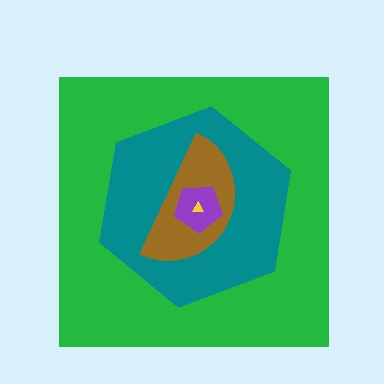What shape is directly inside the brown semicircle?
The purple pentagon.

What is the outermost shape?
The green square.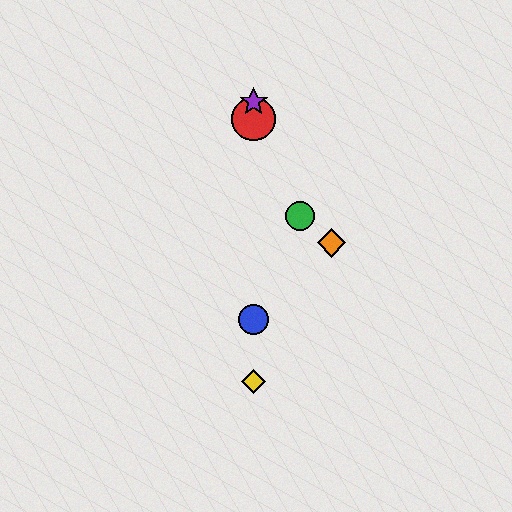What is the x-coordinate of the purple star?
The purple star is at x≈254.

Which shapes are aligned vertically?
The red circle, the blue circle, the yellow diamond, the purple star are aligned vertically.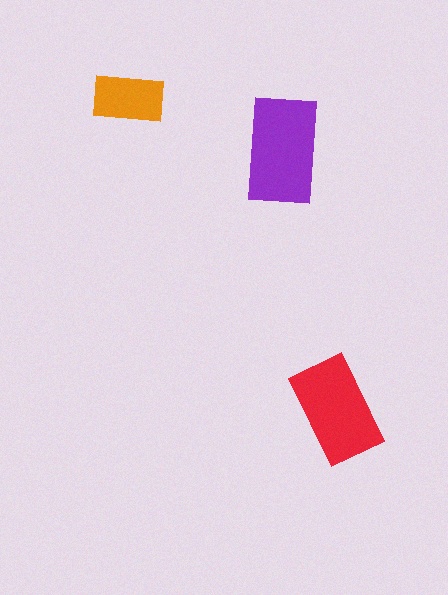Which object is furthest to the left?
The orange rectangle is leftmost.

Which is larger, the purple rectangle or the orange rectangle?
The purple one.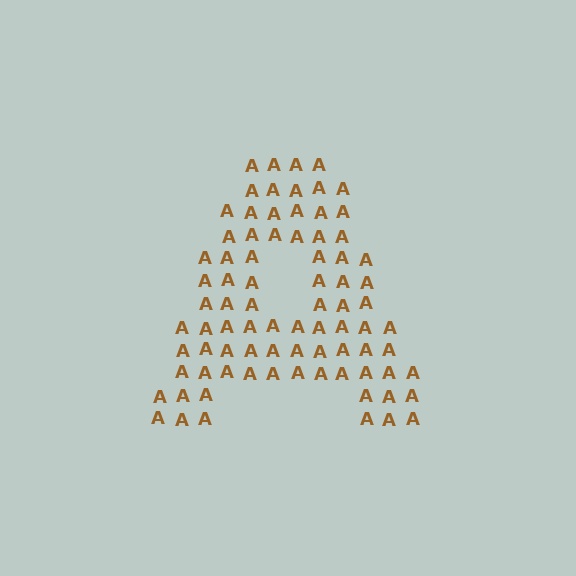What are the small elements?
The small elements are letter A's.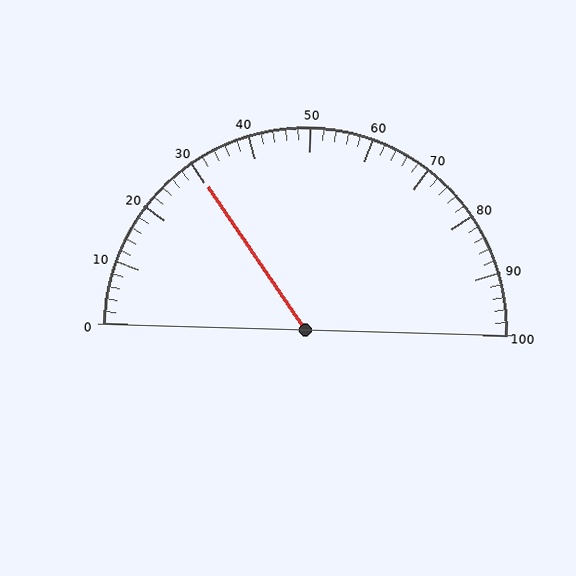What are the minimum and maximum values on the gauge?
The gauge ranges from 0 to 100.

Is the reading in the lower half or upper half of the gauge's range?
The reading is in the lower half of the range (0 to 100).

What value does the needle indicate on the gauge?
The needle indicates approximately 30.